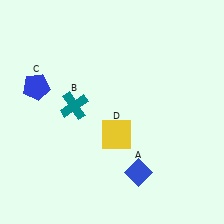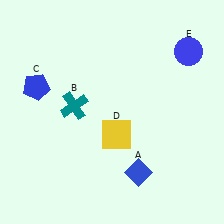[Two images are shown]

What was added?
A blue circle (E) was added in Image 2.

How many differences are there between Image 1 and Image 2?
There is 1 difference between the two images.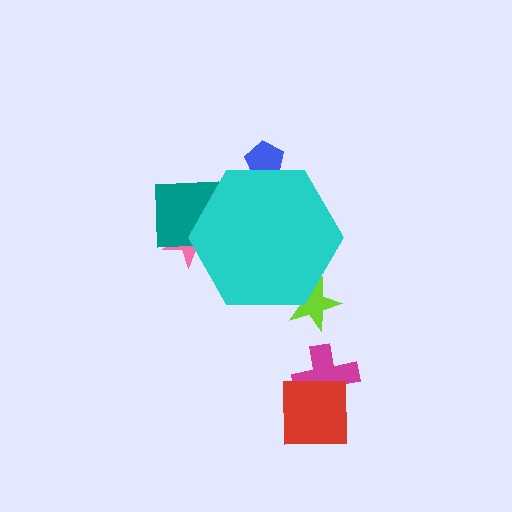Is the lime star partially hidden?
Yes, the lime star is partially hidden behind the cyan hexagon.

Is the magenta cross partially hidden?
No, the magenta cross is fully visible.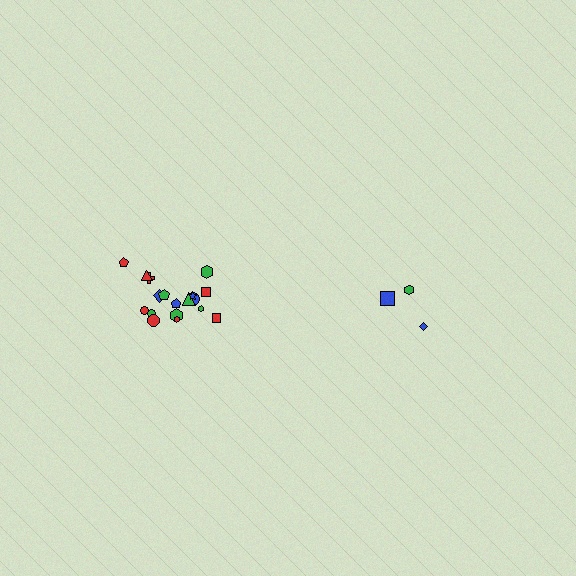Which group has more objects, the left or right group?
The left group.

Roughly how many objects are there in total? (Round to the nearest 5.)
Roughly 20 objects in total.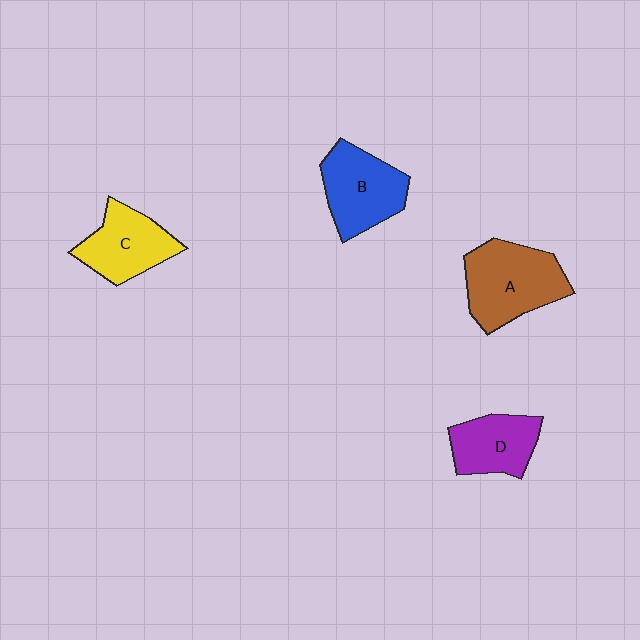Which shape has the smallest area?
Shape D (purple).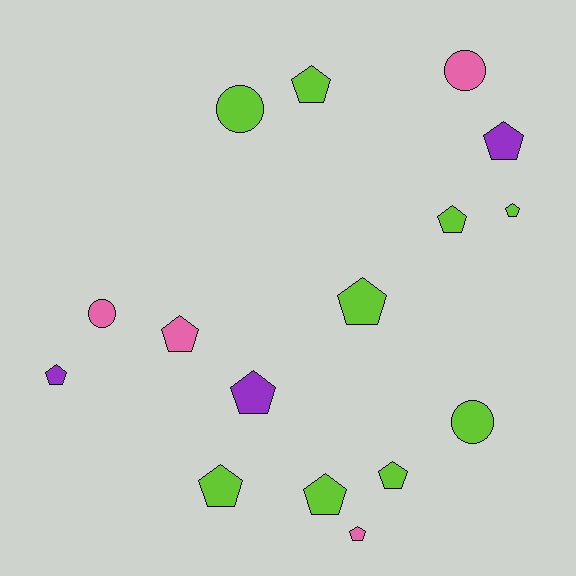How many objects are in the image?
There are 16 objects.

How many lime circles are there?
There are 2 lime circles.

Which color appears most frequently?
Lime, with 9 objects.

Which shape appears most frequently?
Pentagon, with 12 objects.